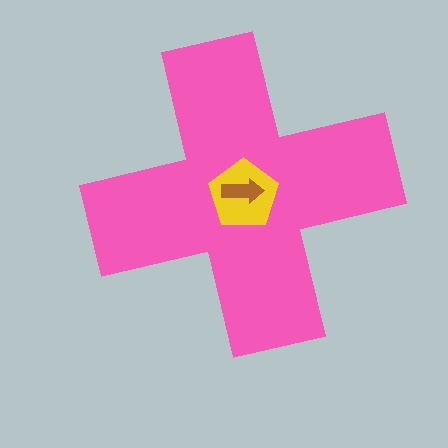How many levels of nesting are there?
3.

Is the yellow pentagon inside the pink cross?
Yes.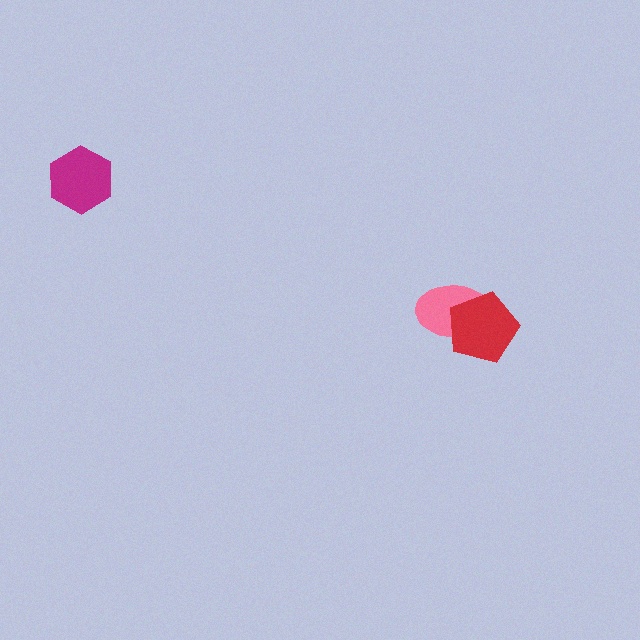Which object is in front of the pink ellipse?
The red pentagon is in front of the pink ellipse.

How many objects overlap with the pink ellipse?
1 object overlaps with the pink ellipse.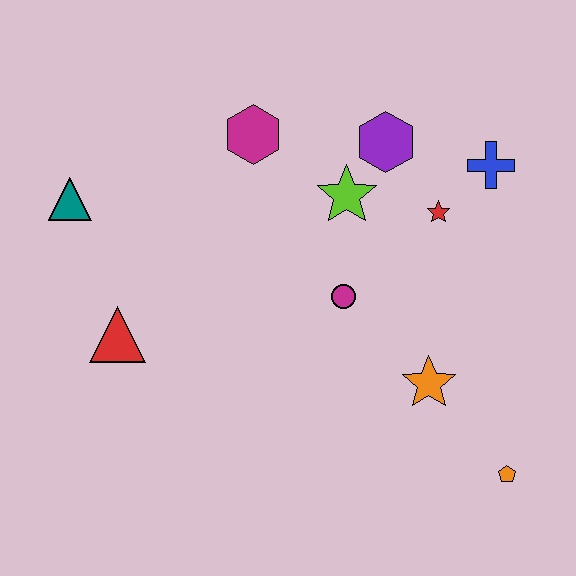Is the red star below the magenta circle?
No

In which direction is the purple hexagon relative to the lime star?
The purple hexagon is above the lime star.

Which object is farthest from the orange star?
The teal triangle is farthest from the orange star.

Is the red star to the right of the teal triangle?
Yes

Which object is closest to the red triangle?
The teal triangle is closest to the red triangle.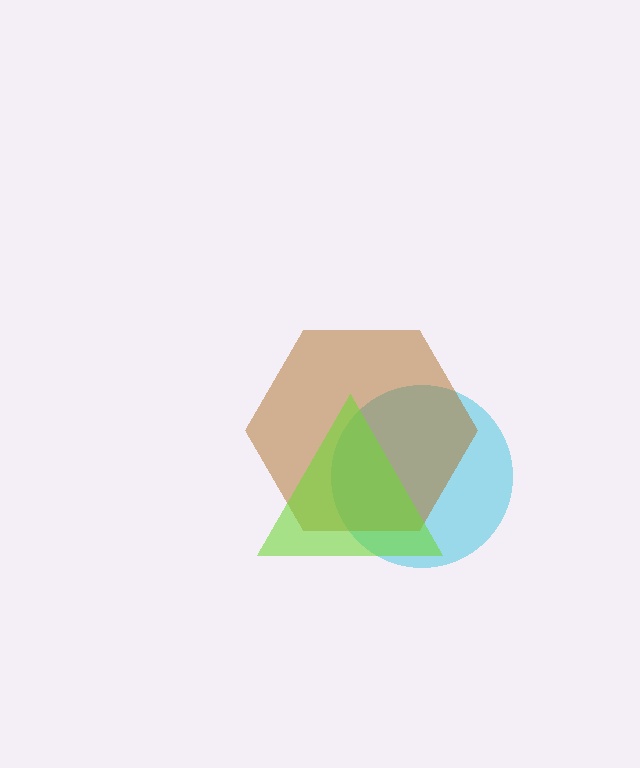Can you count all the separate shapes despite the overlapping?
Yes, there are 3 separate shapes.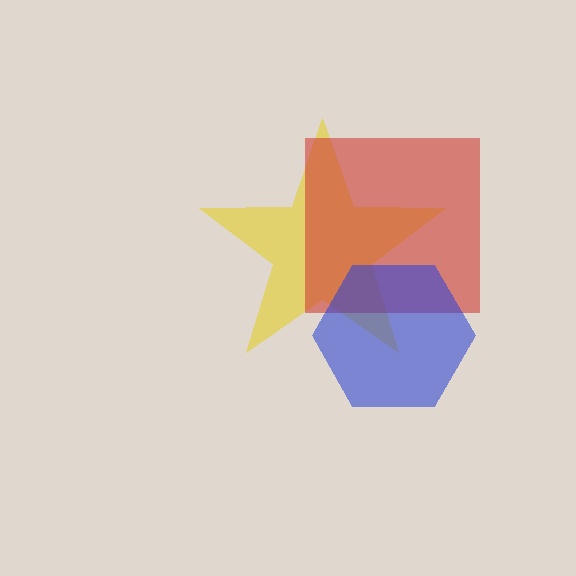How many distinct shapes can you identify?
There are 3 distinct shapes: a yellow star, a red square, a blue hexagon.